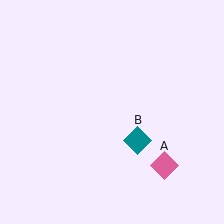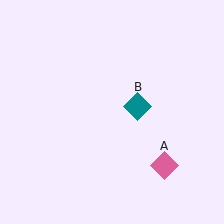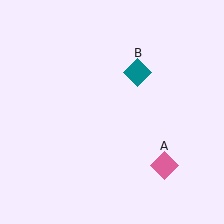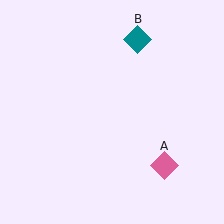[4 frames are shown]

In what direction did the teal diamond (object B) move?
The teal diamond (object B) moved up.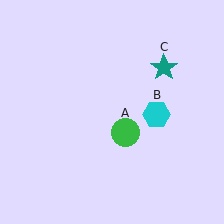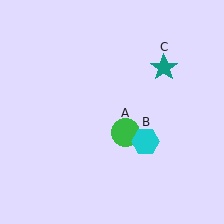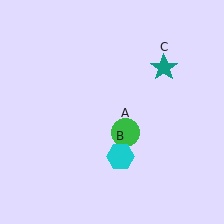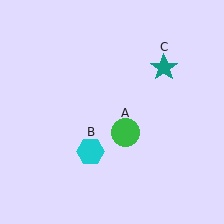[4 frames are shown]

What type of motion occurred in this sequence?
The cyan hexagon (object B) rotated clockwise around the center of the scene.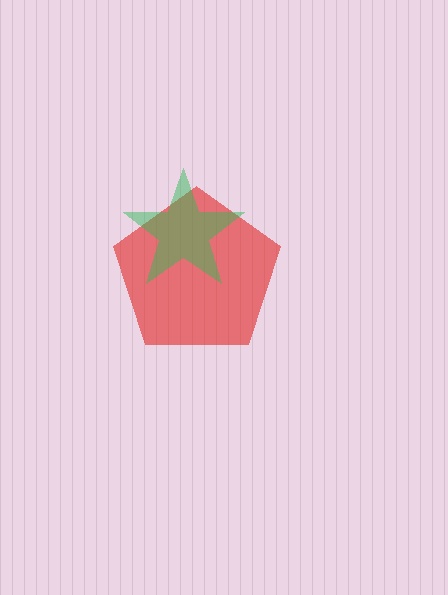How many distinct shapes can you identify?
There are 2 distinct shapes: a red pentagon, a green star.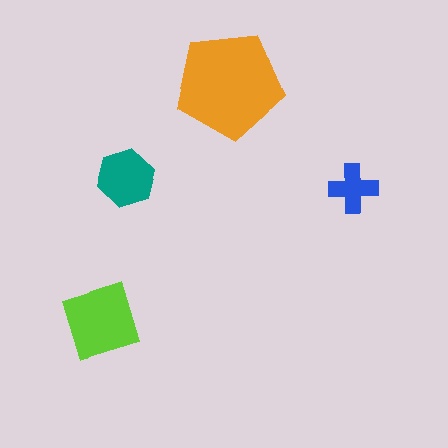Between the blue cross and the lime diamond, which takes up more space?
The lime diamond.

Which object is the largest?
The orange pentagon.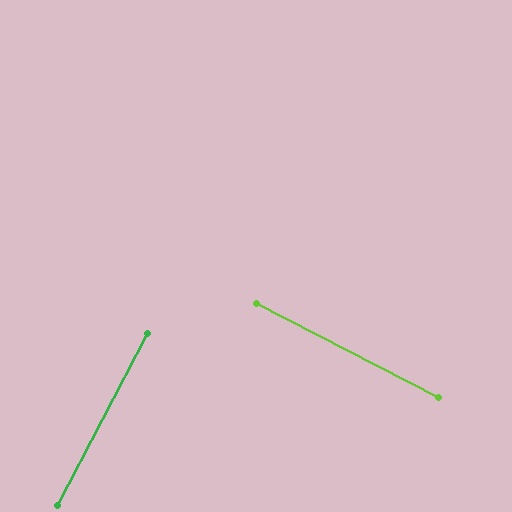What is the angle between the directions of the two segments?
Approximately 90 degrees.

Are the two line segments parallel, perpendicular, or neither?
Perpendicular — they meet at approximately 90°.